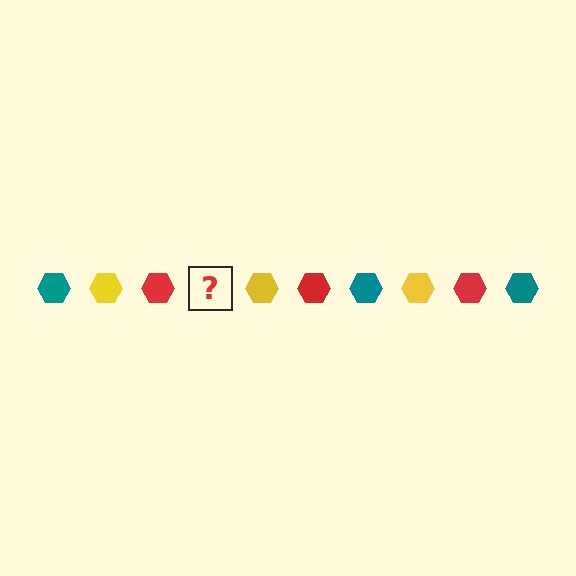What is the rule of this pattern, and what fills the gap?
The rule is that the pattern cycles through teal, yellow, red hexagons. The gap should be filled with a teal hexagon.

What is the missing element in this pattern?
The missing element is a teal hexagon.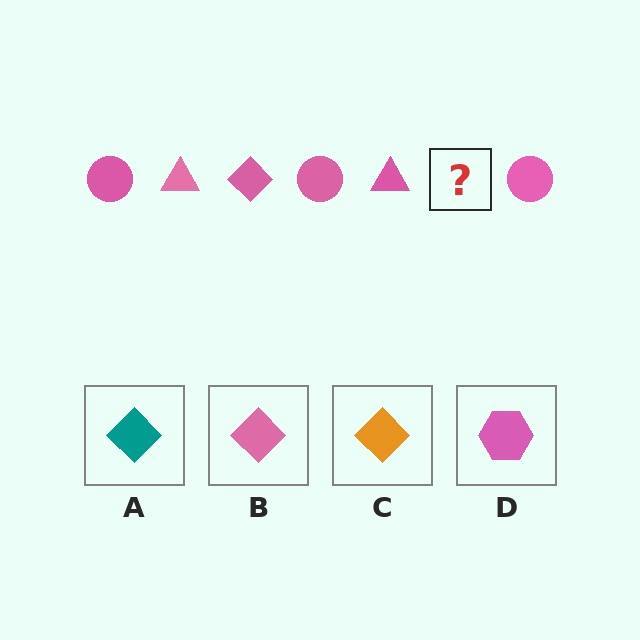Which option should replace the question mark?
Option B.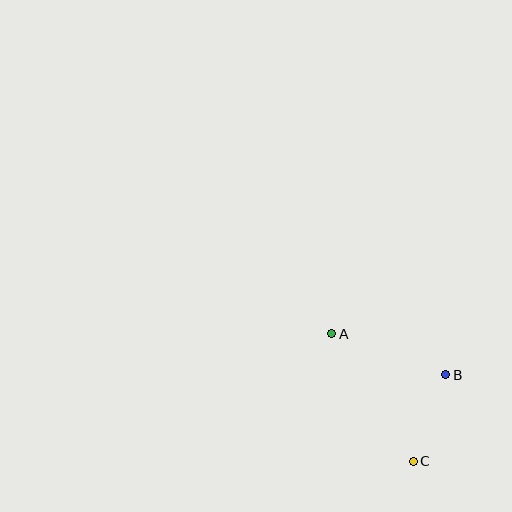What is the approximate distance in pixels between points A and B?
The distance between A and B is approximately 121 pixels.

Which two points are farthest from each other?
Points A and C are farthest from each other.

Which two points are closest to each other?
Points B and C are closest to each other.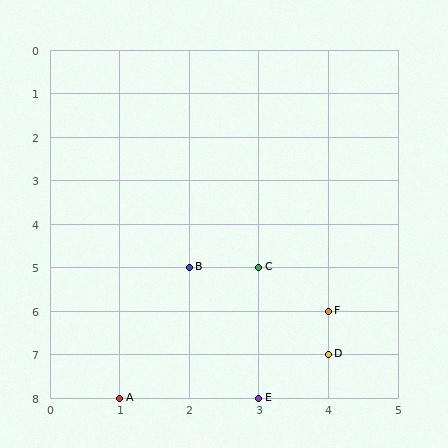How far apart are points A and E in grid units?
Points A and E are 2 columns apart.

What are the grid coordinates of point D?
Point D is at grid coordinates (4, 7).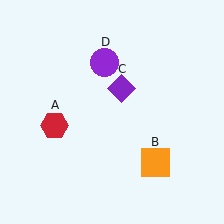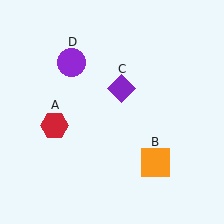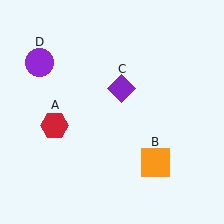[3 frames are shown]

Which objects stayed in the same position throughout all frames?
Red hexagon (object A) and orange square (object B) and purple diamond (object C) remained stationary.